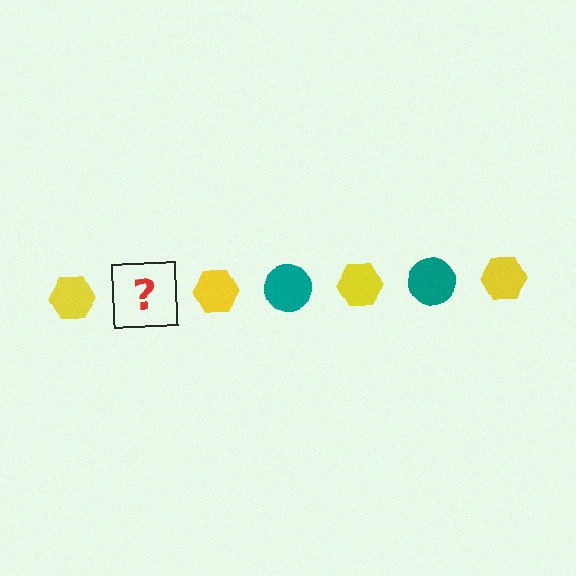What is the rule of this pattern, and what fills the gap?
The rule is that the pattern alternates between yellow hexagon and teal circle. The gap should be filled with a teal circle.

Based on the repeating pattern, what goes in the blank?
The blank should be a teal circle.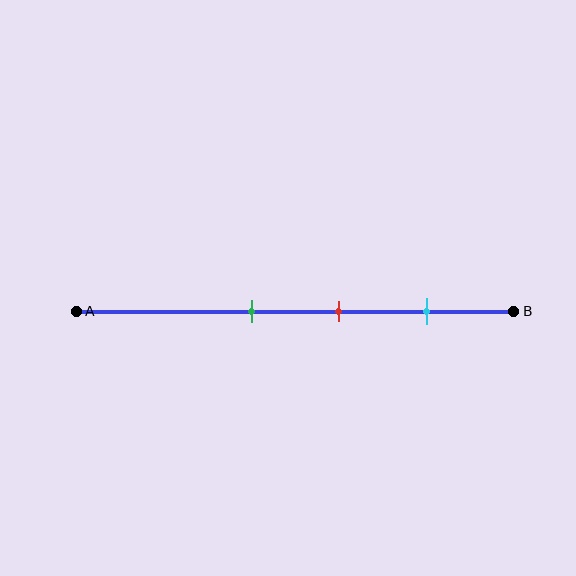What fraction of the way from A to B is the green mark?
The green mark is approximately 40% (0.4) of the way from A to B.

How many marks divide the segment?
There are 3 marks dividing the segment.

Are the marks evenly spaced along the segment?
Yes, the marks are approximately evenly spaced.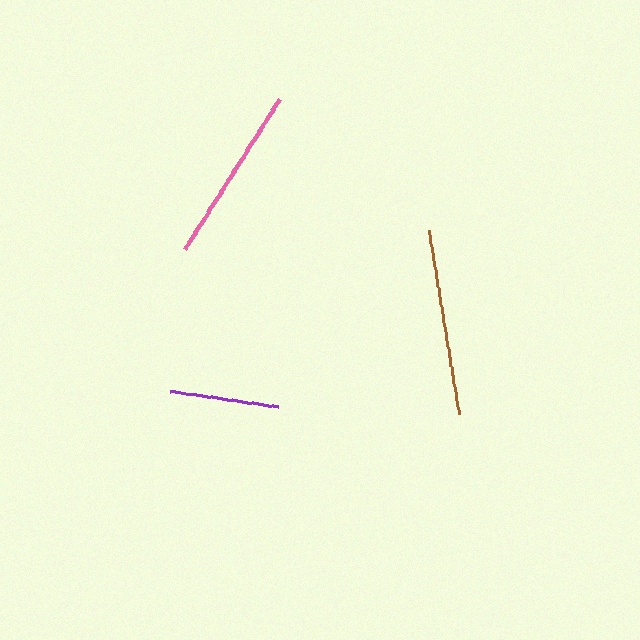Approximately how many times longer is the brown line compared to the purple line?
The brown line is approximately 1.7 times the length of the purple line.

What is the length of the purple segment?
The purple segment is approximately 109 pixels long.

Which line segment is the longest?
The brown line is the longest at approximately 186 pixels.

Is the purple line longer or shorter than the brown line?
The brown line is longer than the purple line.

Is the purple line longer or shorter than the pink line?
The pink line is longer than the purple line.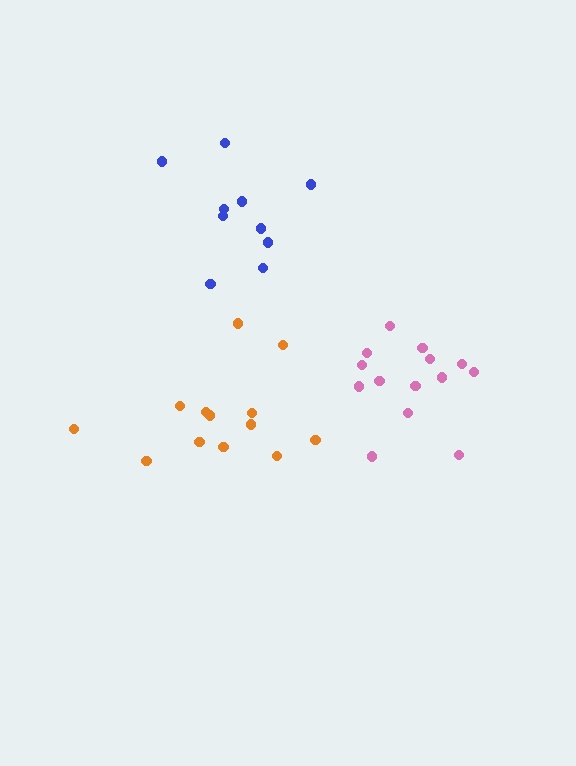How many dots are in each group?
Group 1: 13 dots, Group 2: 10 dots, Group 3: 14 dots (37 total).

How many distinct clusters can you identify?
There are 3 distinct clusters.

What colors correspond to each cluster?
The clusters are colored: orange, blue, pink.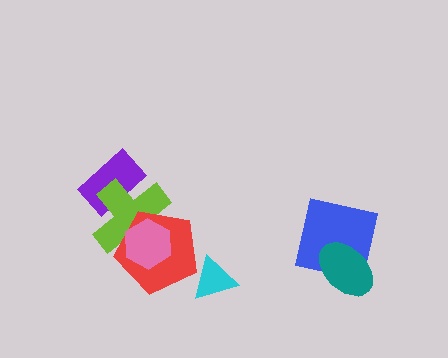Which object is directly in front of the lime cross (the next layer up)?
The red pentagon is directly in front of the lime cross.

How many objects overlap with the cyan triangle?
1 object overlaps with the cyan triangle.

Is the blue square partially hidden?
Yes, it is partially covered by another shape.